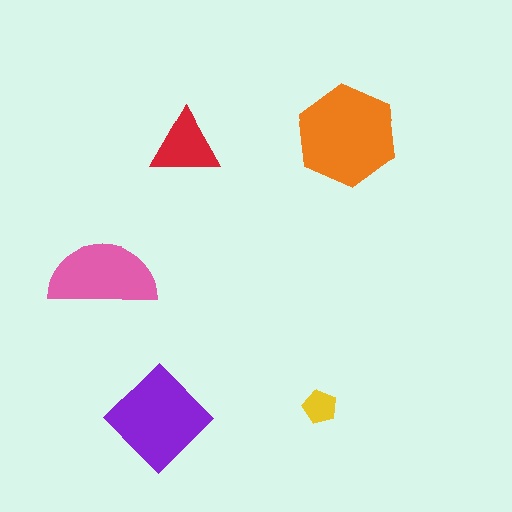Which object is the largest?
The orange hexagon.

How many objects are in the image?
There are 5 objects in the image.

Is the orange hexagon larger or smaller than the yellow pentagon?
Larger.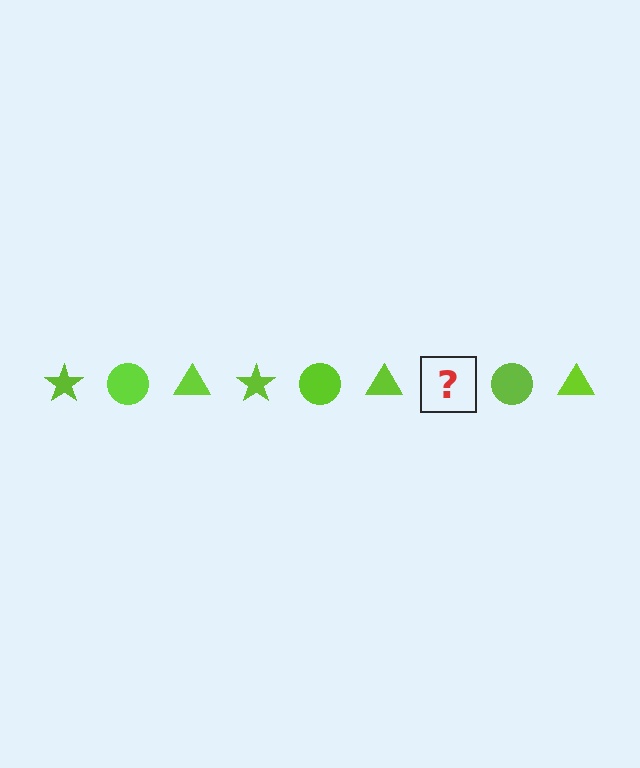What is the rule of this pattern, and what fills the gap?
The rule is that the pattern cycles through star, circle, triangle shapes in lime. The gap should be filled with a lime star.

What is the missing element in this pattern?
The missing element is a lime star.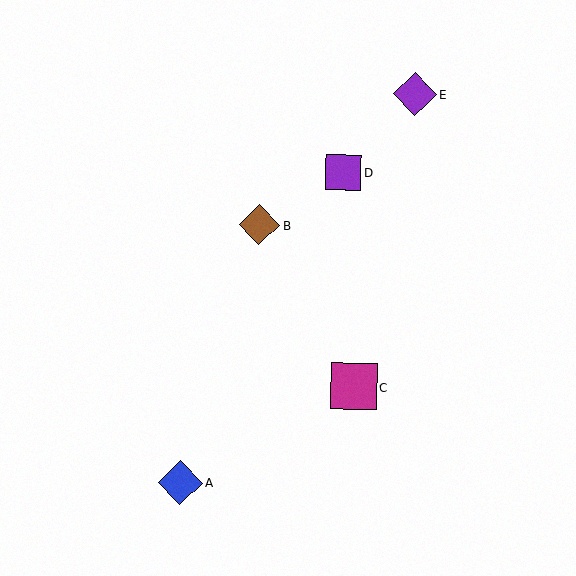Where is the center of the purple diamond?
The center of the purple diamond is at (415, 94).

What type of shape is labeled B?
Shape B is a brown diamond.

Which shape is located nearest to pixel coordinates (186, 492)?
The blue diamond (labeled A) at (180, 482) is nearest to that location.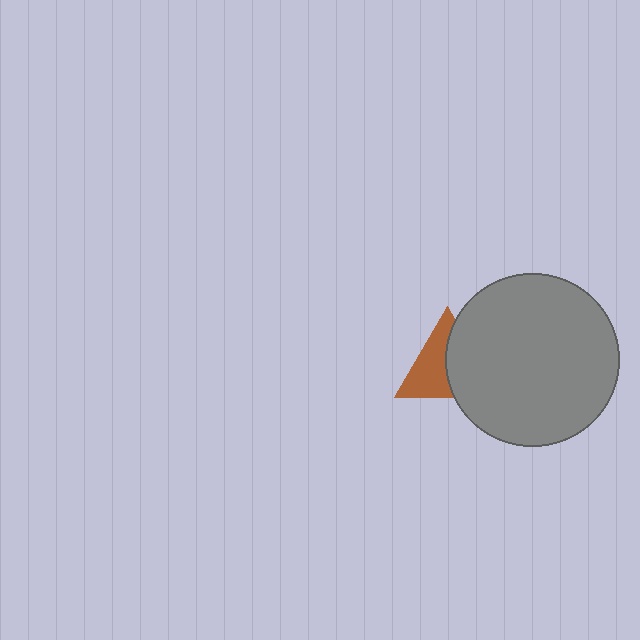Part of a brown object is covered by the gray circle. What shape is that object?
It is a triangle.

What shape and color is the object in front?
The object in front is a gray circle.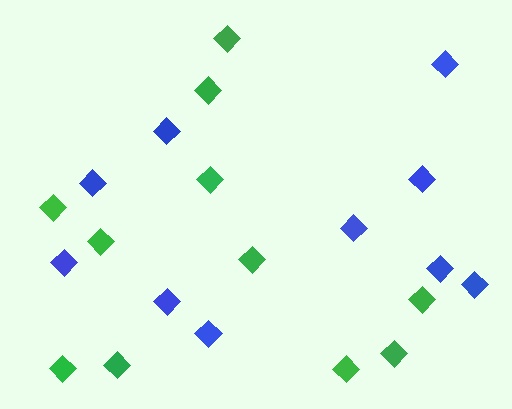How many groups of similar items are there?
There are 2 groups: one group of green diamonds (11) and one group of blue diamonds (10).